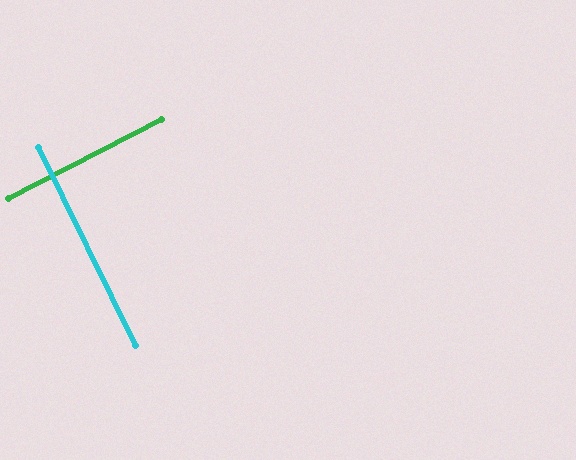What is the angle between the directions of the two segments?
Approximately 89 degrees.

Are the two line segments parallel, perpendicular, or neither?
Perpendicular — they meet at approximately 89°.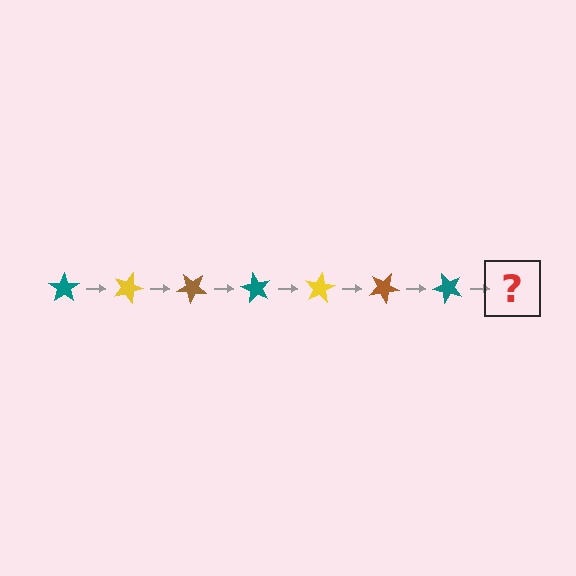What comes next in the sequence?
The next element should be a yellow star, rotated 140 degrees from the start.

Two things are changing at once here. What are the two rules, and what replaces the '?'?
The two rules are that it rotates 20 degrees each step and the color cycles through teal, yellow, and brown. The '?' should be a yellow star, rotated 140 degrees from the start.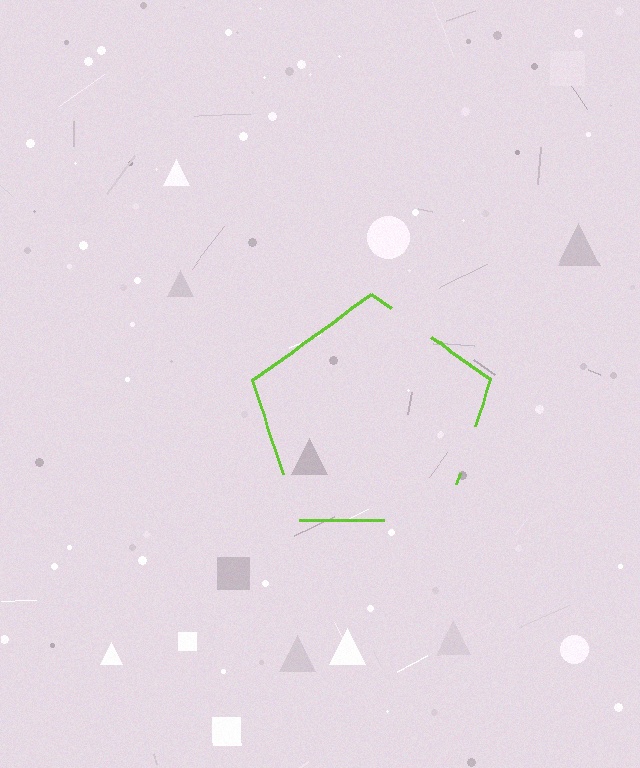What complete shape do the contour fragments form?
The contour fragments form a pentagon.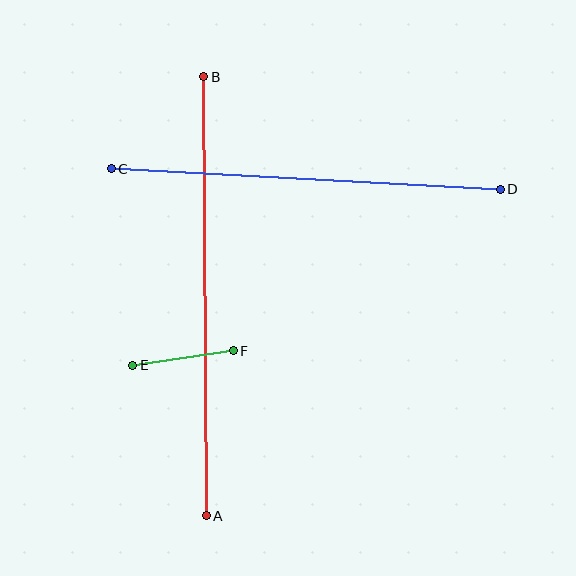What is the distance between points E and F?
The distance is approximately 101 pixels.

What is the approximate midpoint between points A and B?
The midpoint is at approximately (205, 296) pixels.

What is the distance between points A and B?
The distance is approximately 439 pixels.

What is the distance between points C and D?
The distance is approximately 390 pixels.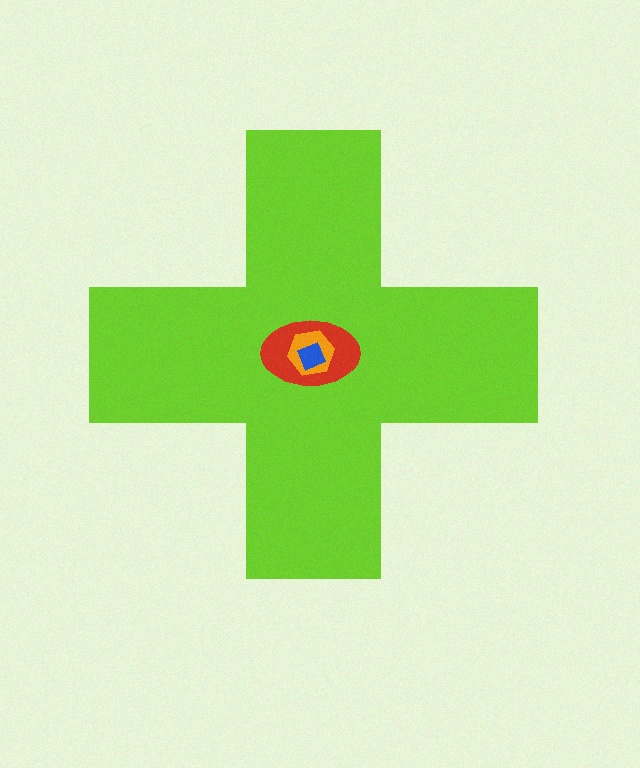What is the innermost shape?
The blue diamond.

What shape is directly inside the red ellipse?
The orange hexagon.